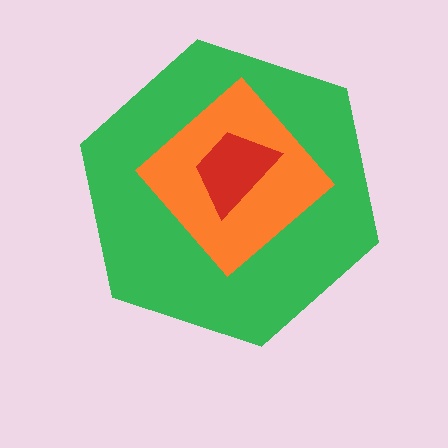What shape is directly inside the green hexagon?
The orange diamond.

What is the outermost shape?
The green hexagon.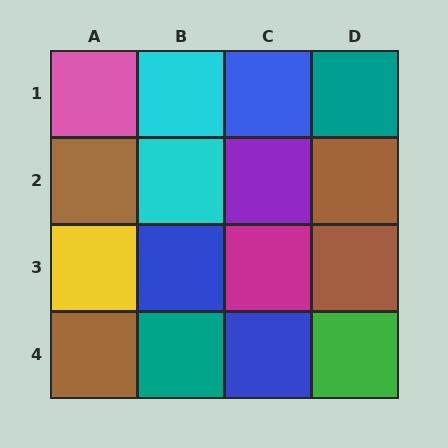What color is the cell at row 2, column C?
Purple.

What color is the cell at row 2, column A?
Brown.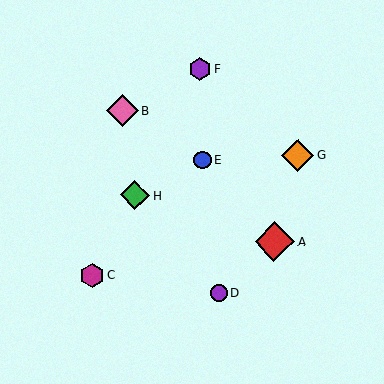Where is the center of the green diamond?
The center of the green diamond is at (135, 195).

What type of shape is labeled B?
Shape B is a pink diamond.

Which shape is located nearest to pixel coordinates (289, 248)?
The red diamond (labeled A) at (275, 242) is nearest to that location.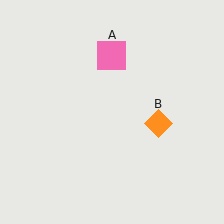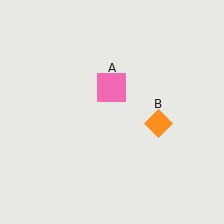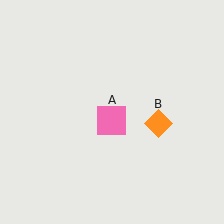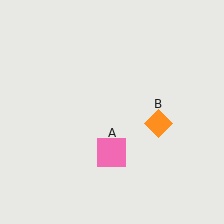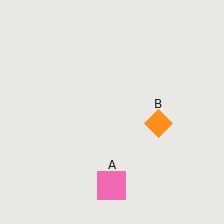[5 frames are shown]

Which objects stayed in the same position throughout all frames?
Orange diamond (object B) remained stationary.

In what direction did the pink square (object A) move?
The pink square (object A) moved down.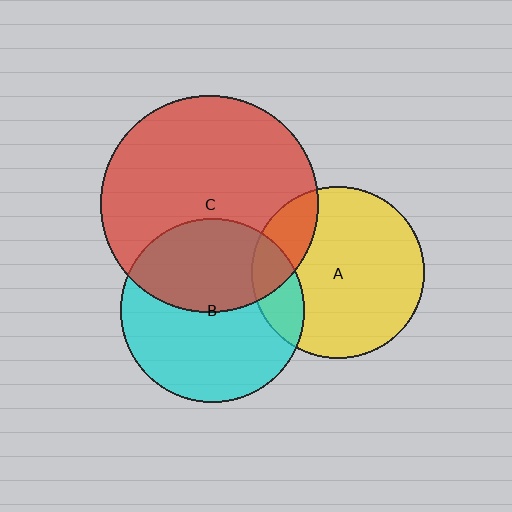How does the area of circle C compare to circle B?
Approximately 1.4 times.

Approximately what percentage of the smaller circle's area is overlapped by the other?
Approximately 40%.